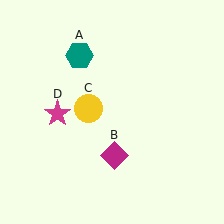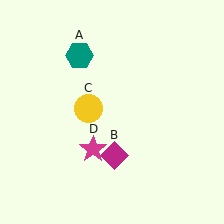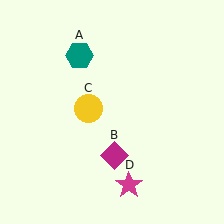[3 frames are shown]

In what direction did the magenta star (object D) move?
The magenta star (object D) moved down and to the right.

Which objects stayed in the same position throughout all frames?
Teal hexagon (object A) and magenta diamond (object B) and yellow circle (object C) remained stationary.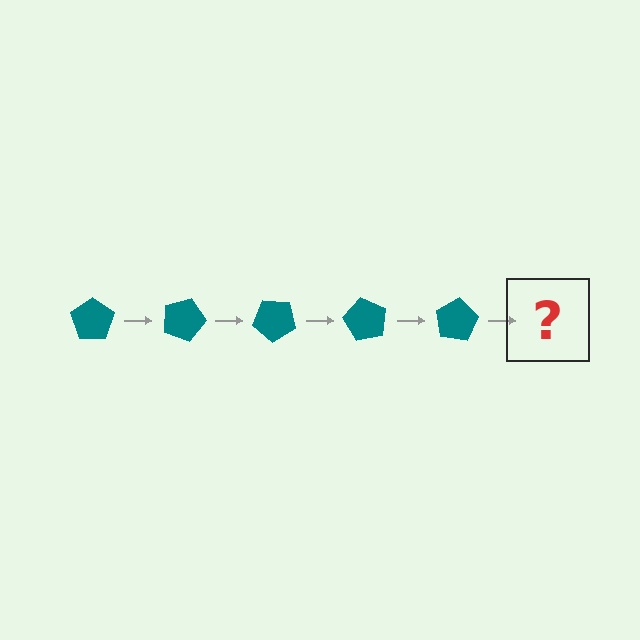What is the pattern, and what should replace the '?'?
The pattern is that the pentagon rotates 20 degrees each step. The '?' should be a teal pentagon rotated 100 degrees.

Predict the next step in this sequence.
The next step is a teal pentagon rotated 100 degrees.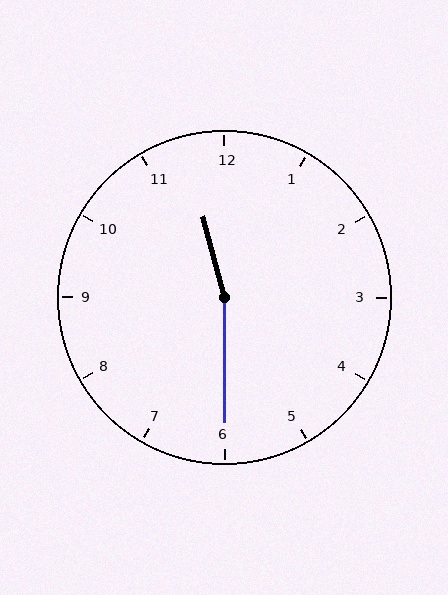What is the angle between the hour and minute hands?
Approximately 165 degrees.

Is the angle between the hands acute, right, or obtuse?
It is obtuse.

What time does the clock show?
11:30.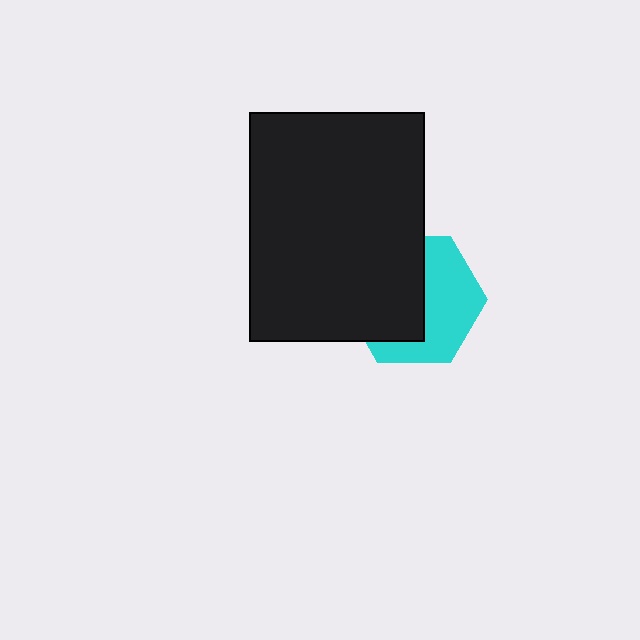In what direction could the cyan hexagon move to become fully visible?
The cyan hexagon could move right. That would shift it out from behind the black rectangle entirely.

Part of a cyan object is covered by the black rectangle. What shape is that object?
It is a hexagon.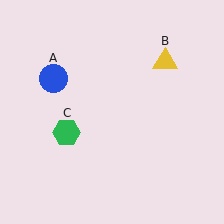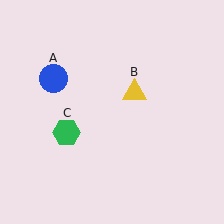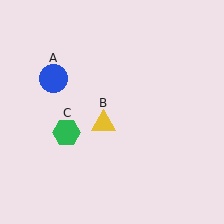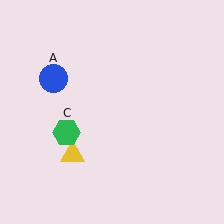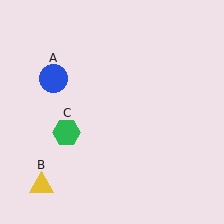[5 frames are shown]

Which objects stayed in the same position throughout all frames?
Blue circle (object A) and green hexagon (object C) remained stationary.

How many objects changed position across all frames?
1 object changed position: yellow triangle (object B).